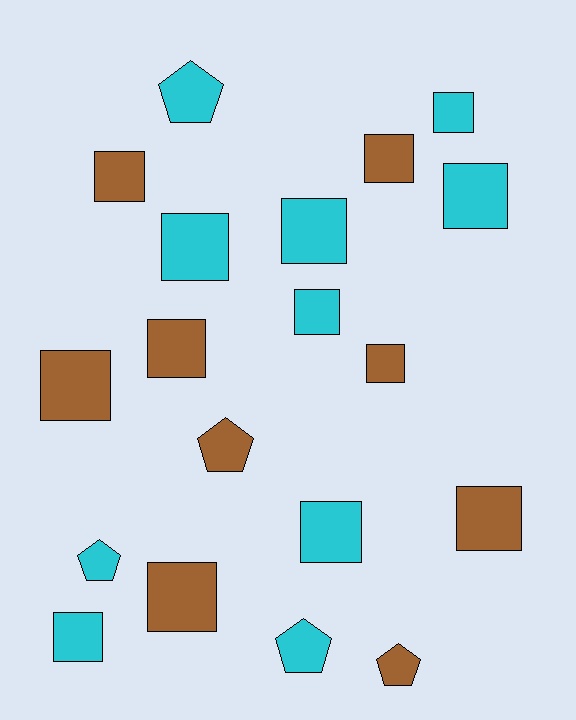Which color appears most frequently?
Cyan, with 10 objects.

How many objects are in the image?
There are 19 objects.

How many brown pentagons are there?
There are 2 brown pentagons.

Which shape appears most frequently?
Square, with 14 objects.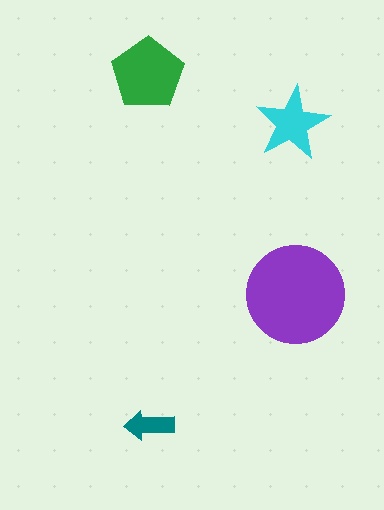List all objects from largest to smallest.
The purple circle, the green pentagon, the cyan star, the teal arrow.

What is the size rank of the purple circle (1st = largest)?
1st.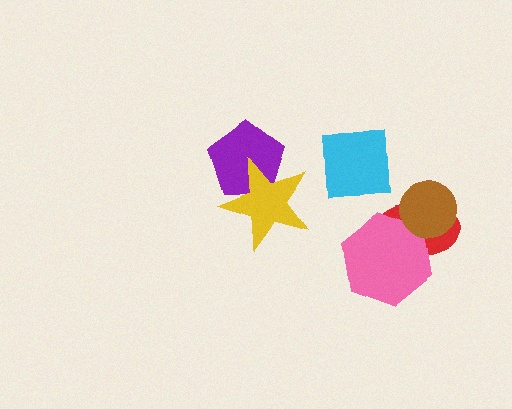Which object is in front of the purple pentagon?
The yellow star is in front of the purple pentagon.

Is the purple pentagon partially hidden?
Yes, it is partially covered by another shape.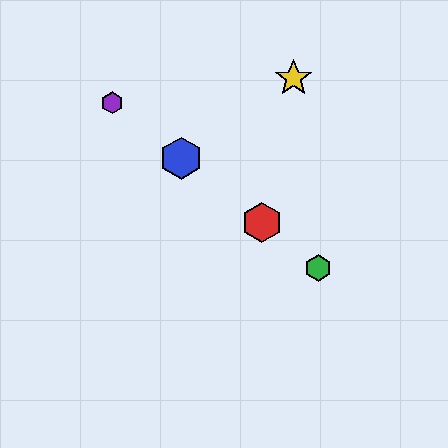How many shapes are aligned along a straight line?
4 shapes (the red hexagon, the blue hexagon, the green hexagon, the purple hexagon) are aligned along a straight line.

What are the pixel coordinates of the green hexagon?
The green hexagon is at (318, 268).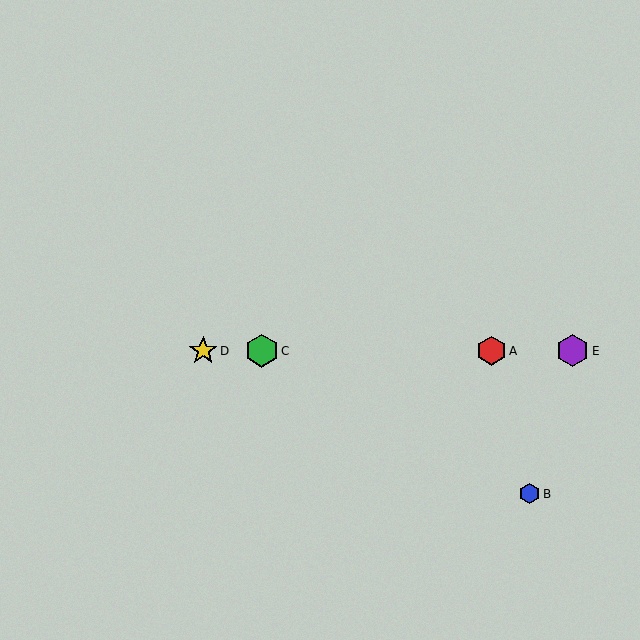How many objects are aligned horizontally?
4 objects (A, C, D, E) are aligned horizontally.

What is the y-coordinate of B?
Object B is at y≈494.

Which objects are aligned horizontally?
Objects A, C, D, E are aligned horizontally.